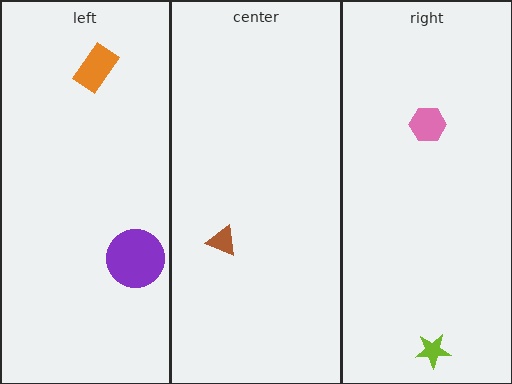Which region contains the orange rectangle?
The left region.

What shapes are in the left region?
The orange rectangle, the purple circle.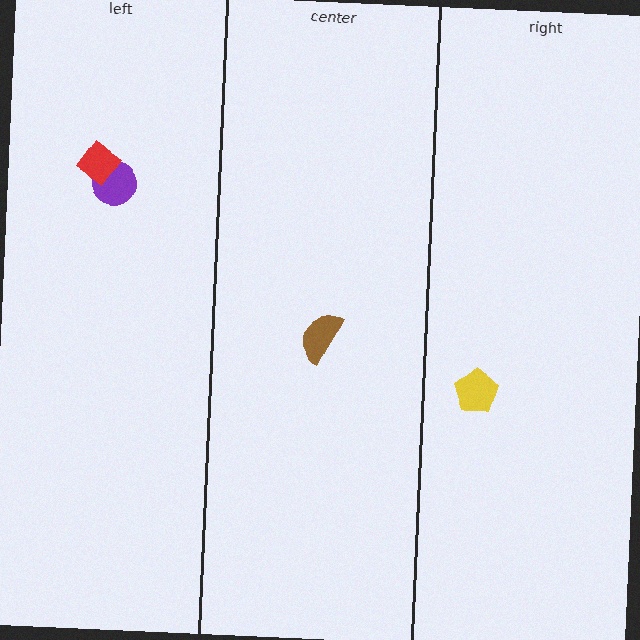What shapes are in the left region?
The purple circle, the red diamond.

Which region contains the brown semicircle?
The center region.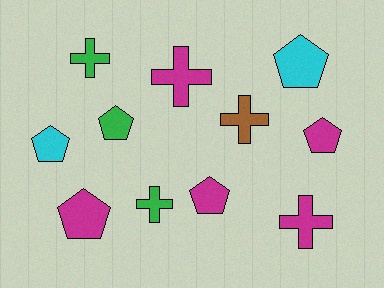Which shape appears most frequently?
Pentagon, with 6 objects.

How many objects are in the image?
There are 11 objects.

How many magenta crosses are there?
There are 2 magenta crosses.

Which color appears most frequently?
Magenta, with 5 objects.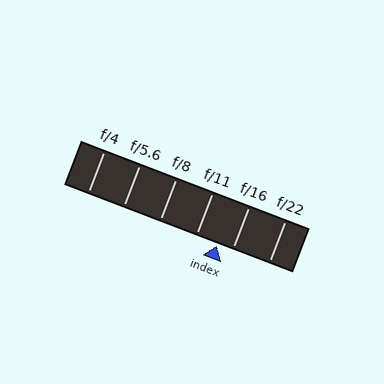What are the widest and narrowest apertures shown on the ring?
The widest aperture shown is f/4 and the narrowest is f/22.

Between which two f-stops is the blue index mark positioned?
The index mark is between f/11 and f/16.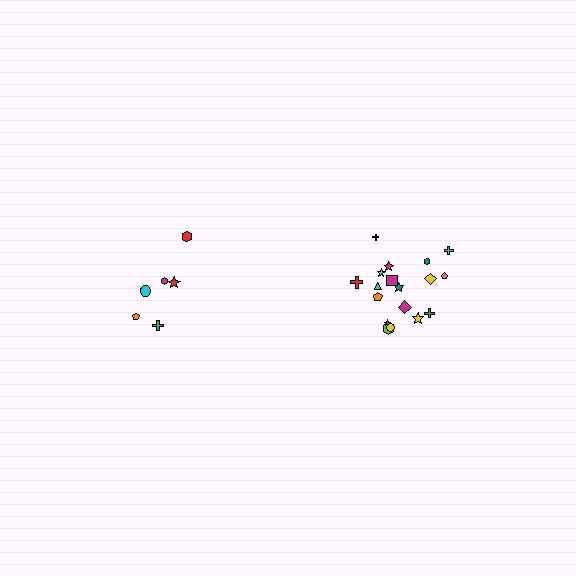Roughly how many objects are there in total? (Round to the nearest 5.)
Roughly 25 objects in total.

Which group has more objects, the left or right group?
The right group.